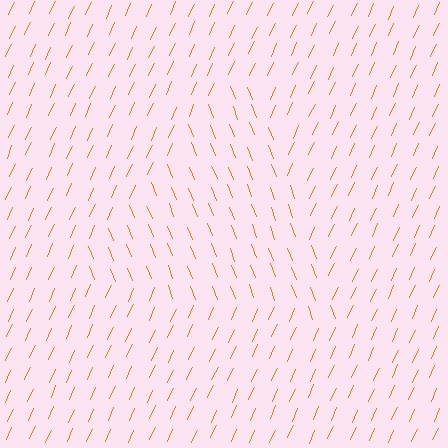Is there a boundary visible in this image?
Yes, there is a texture boundary formed by a change in line orientation.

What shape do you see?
I see a triangle.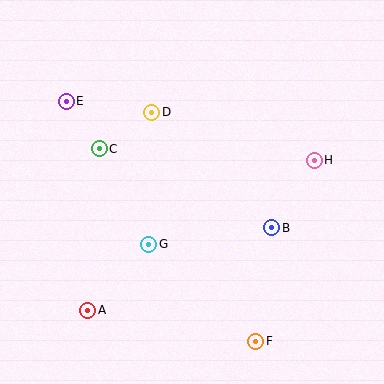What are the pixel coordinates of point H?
Point H is at (314, 160).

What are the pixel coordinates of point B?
Point B is at (272, 228).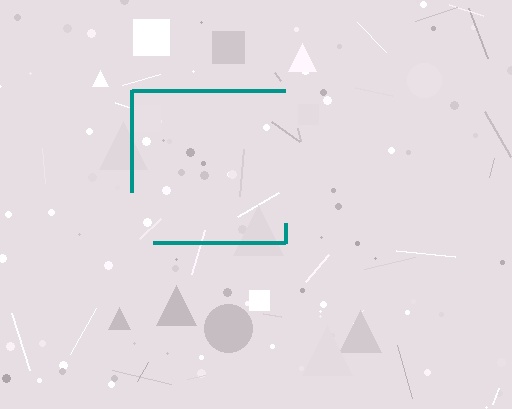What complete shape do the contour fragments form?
The contour fragments form a square.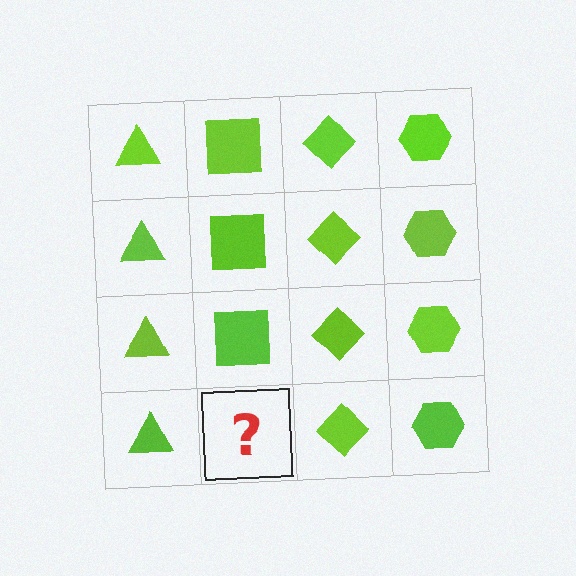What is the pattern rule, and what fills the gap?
The rule is that each column has a consistent shape. The gap should be filled with a lime square.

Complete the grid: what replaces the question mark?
The question mark should be replaced with a lime square.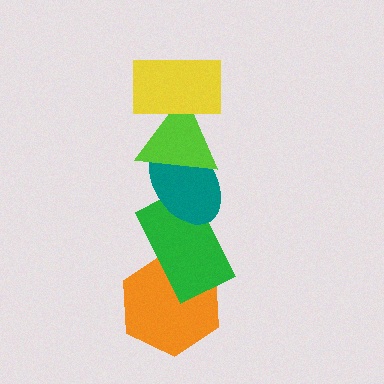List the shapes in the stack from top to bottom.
From top to bottom: the yellow rectangle, the lime triangle, the teal ellipse, the green rectangle, the orange hexagon.